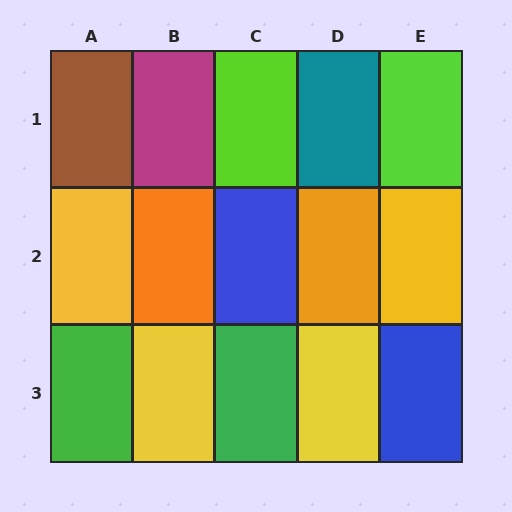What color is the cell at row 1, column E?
Lime.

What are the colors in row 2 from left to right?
Yellow, orange, blue, orange, yellow.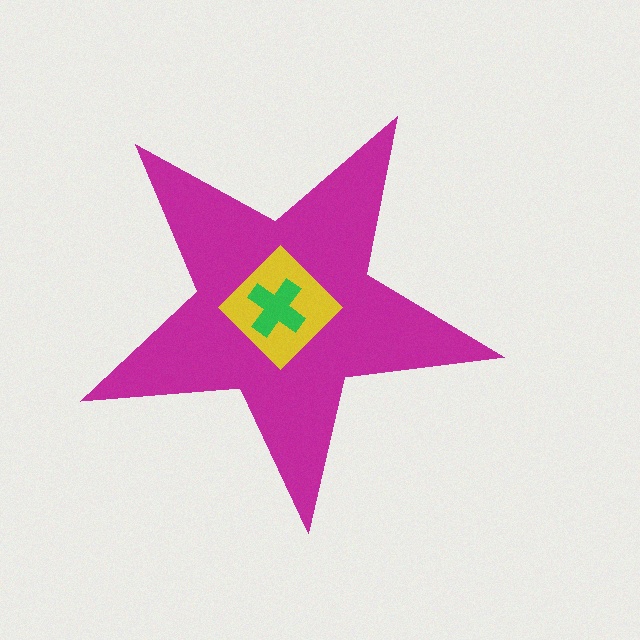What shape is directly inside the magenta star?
The yellow diamond.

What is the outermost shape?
The magenta star.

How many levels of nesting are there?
3.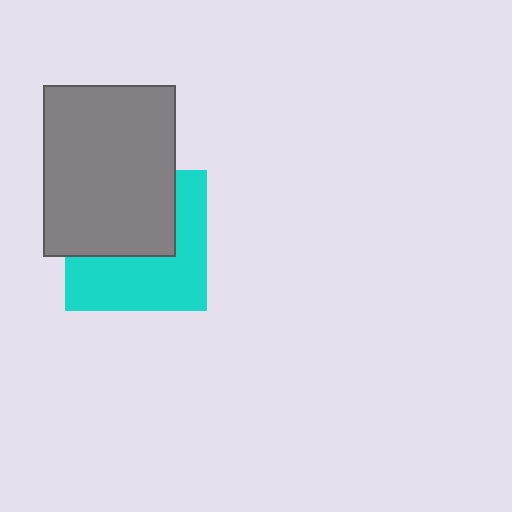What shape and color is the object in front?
The object in front is a gray rectangle.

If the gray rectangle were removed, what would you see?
You would see the complete cyan square.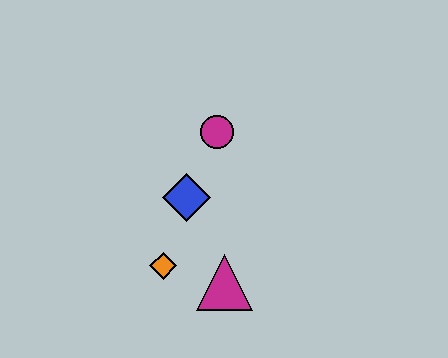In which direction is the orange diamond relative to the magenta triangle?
The orange diamond is to the left of the magenta triangle.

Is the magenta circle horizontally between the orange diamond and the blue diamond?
No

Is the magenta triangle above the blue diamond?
No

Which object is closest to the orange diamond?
The magenta triangle is closest to the orange diamond.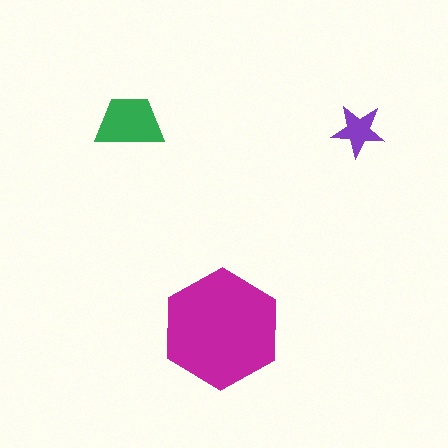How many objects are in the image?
There are 3 objects in the image.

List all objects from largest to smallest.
The magenta hexagon, the green trapezoid, the purple star.